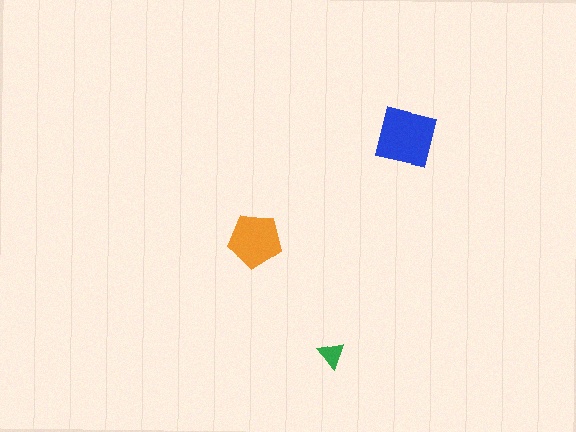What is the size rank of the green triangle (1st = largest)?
3rd.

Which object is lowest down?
The green triangle is bottommost.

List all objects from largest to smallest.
The blue square, the orange pentagon, the green triangle.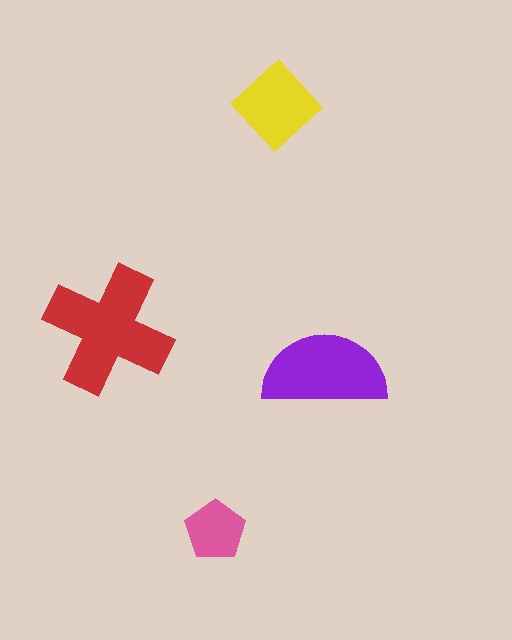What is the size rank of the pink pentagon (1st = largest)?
4th.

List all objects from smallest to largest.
The pink pentagon, the yellow diamond, the purple semicircle, the red cross.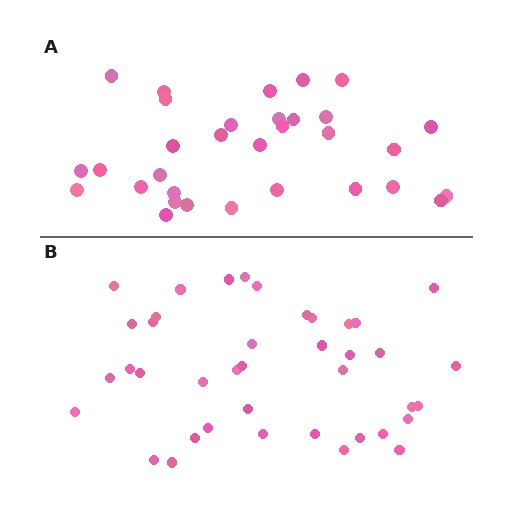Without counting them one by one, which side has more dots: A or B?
Region B (the bottom region) has more dots.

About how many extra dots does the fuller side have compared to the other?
Region B has roughly 8 or so more dots than region A.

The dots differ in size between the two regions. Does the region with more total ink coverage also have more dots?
No. Region A has more total ink coverage because its dots are larger, but region B actually contains more individual dots. Total area can be misleading — the number of items is what matters here.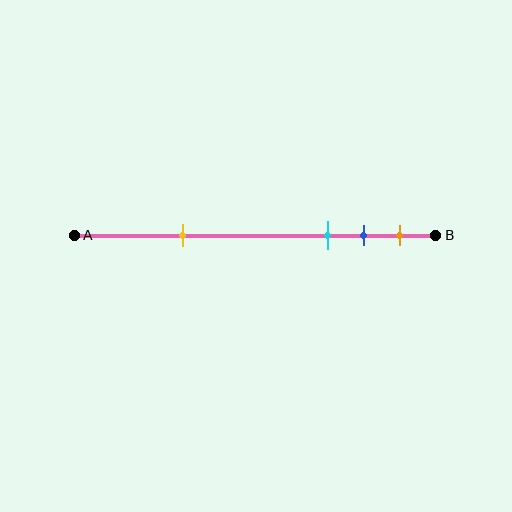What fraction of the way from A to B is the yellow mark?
The yellow mark is approximately 30% (0.3) of the way from A to B.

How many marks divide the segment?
There are 4 marks dividing the segment.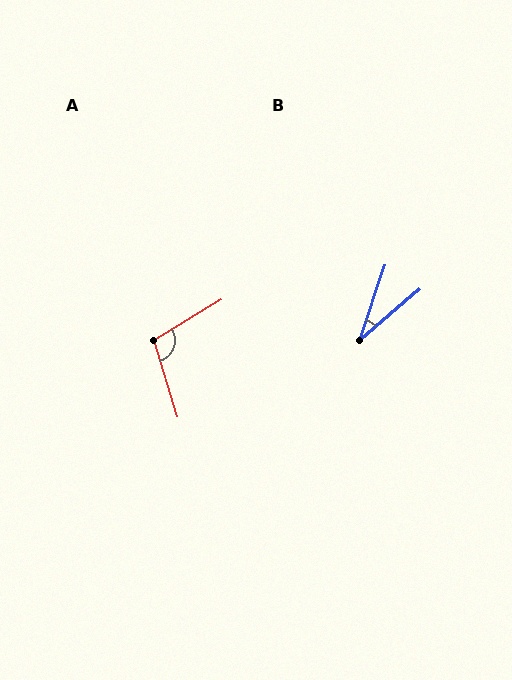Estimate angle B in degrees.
Approximately 31 degrees.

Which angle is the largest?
A, at approximately 105 degrees.